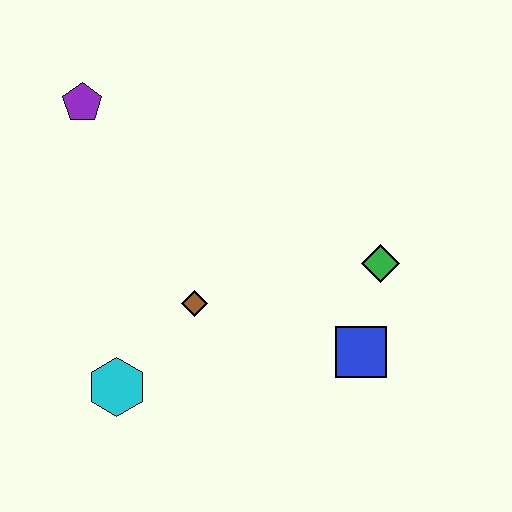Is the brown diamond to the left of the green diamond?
Yes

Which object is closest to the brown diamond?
The cyan hexagon is closest to the brown diamond.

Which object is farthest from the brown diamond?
The purple pentagon is farthest from the brown diamond.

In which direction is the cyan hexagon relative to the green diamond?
The cyan hexagon is to the left of the green diamond.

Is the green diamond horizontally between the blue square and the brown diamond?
No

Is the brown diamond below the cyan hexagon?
No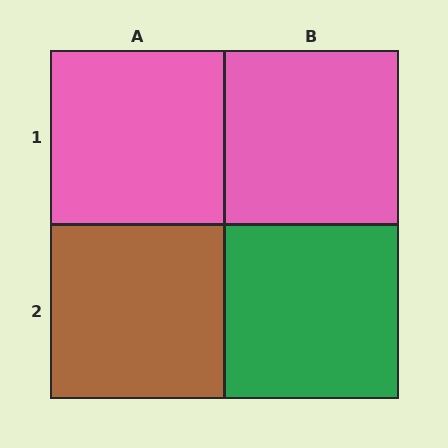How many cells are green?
1 cell is green.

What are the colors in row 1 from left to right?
Pink, pink.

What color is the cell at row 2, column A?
Brown.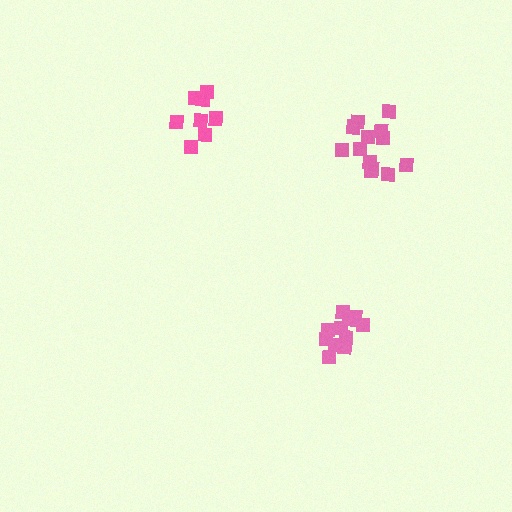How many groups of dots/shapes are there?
There are 3 groups.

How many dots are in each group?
Group 1: 8 dots, Group 2: 13 dots, Group 3: 11 dots (32 total).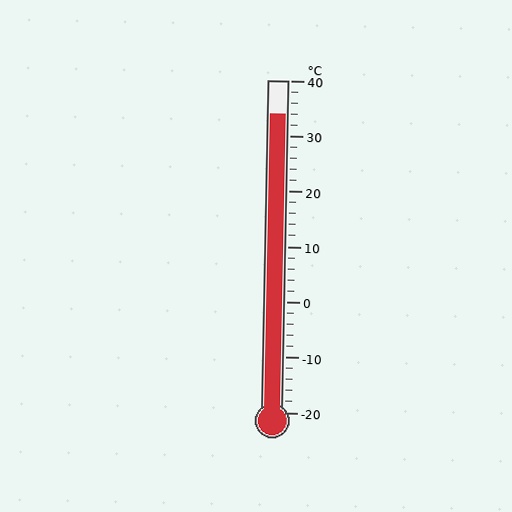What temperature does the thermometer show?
The thermometer shows approximately 34°C.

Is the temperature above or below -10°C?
The temperature is above -10°C.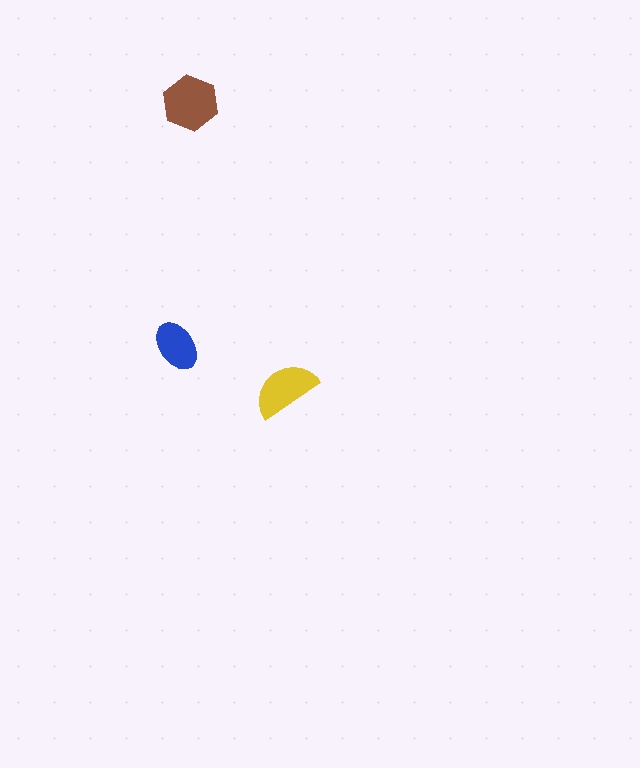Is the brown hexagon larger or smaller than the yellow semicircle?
Larger.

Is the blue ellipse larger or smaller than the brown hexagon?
Smaller.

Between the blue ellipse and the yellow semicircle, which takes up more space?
The yellow semicircle.